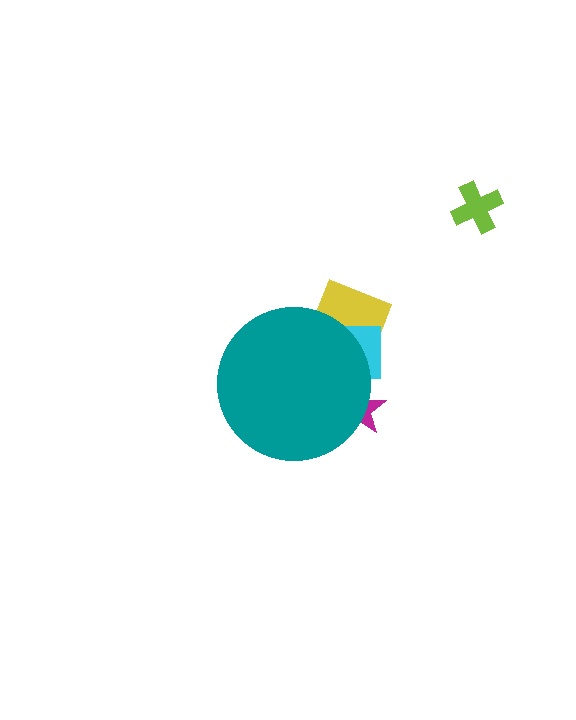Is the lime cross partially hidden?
No, the lime cross is fully visible.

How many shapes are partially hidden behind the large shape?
3 shapes are partially hidden.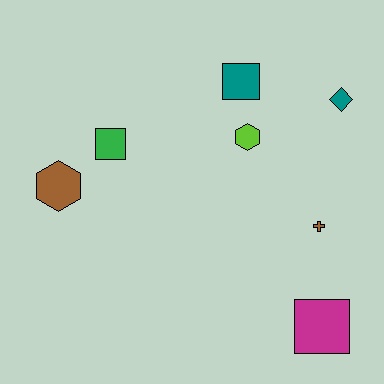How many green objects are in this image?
There is 1 green object.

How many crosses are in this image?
There is 1 cross.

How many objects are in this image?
There are 7 objects.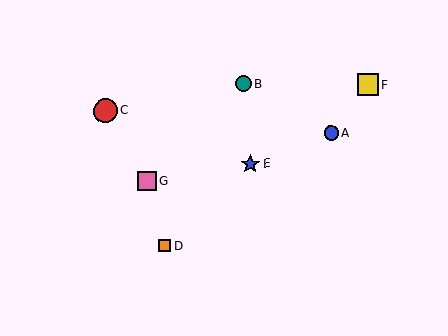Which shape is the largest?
The red circle (labeled C) is the largest.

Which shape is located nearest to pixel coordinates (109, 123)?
The red circle (labeled C) at (106, 111) is nearest to that location.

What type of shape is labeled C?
Shape C is a red circle.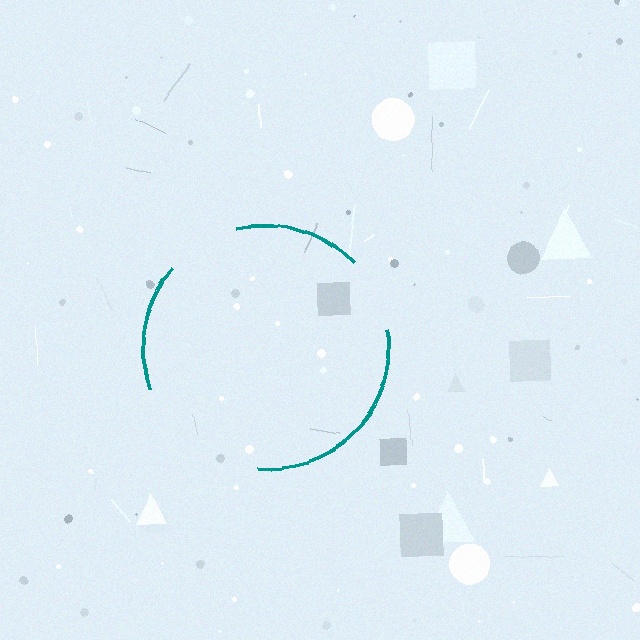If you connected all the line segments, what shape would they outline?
They would outline a circle.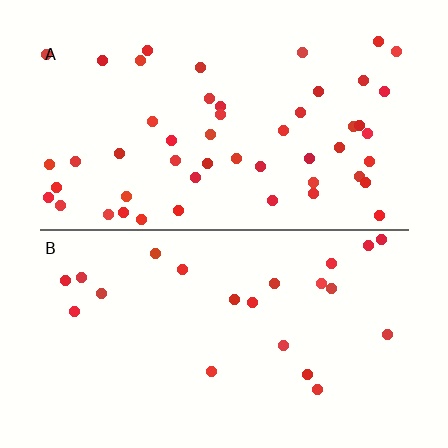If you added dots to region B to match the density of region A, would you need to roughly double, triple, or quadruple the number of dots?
Approximately double.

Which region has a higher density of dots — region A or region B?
A (the top).